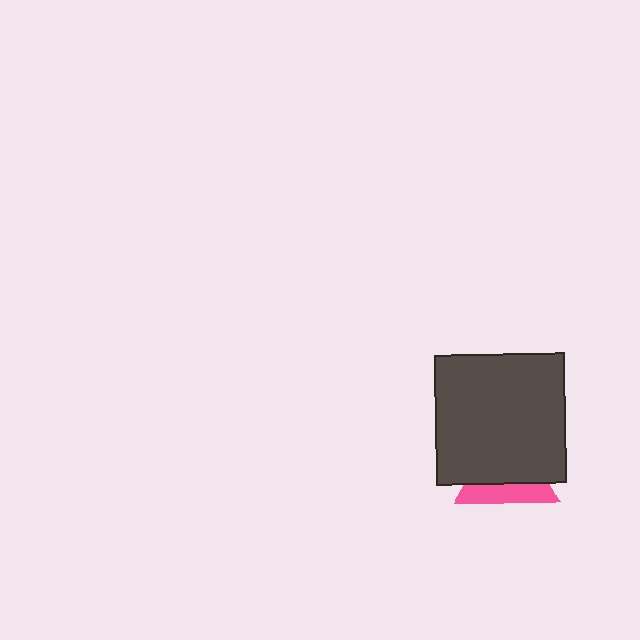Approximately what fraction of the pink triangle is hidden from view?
Roughly 62% of the pink triangle is hidden behind the dark gray square.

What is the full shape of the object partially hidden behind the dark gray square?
The partially hidden object is a pink triangle.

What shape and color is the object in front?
The object in front is a dark gray square.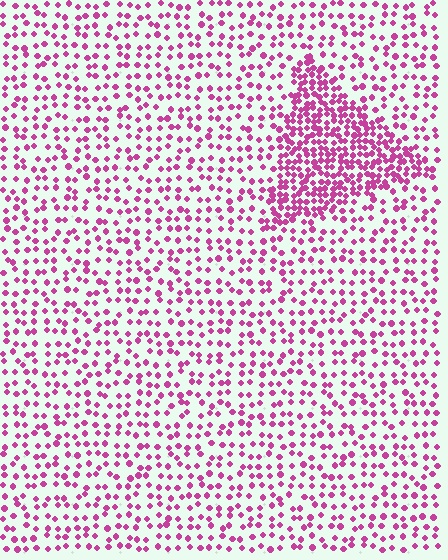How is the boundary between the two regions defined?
The boundary is defined by a change in element density (approximately 2.4x ratio). All elements are the same color, size, and shape.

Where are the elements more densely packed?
The elements are more densely packed inside the triangle boundary.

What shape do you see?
I see a triangle.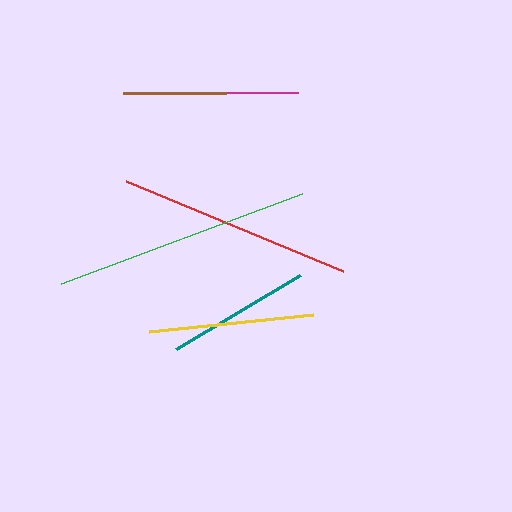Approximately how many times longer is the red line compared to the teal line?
The red line is approximately 1.6 times the length of the teal line.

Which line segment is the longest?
The green line is the longest at approximately 257 pixels.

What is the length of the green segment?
The green segment is approximately 257 pixels long.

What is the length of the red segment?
The red segment is approximately 235 pixels long.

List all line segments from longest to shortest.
From longest to shortest: green, red, magenta, yellow, teal, brown.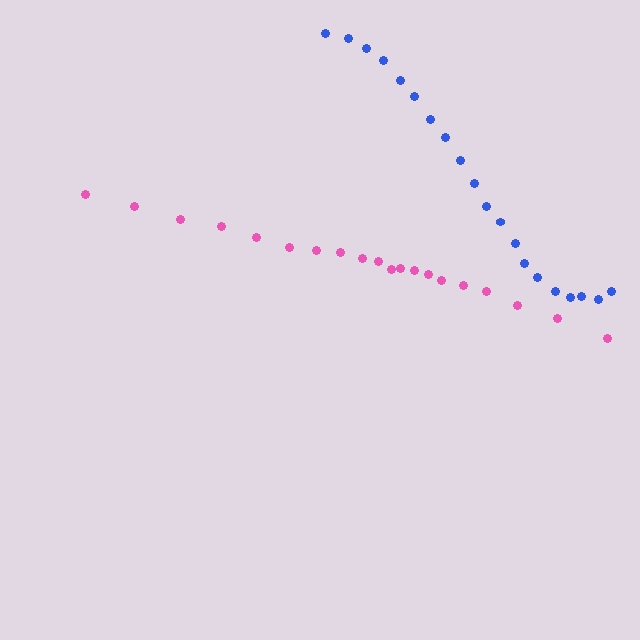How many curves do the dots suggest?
There are 2 distinct paths.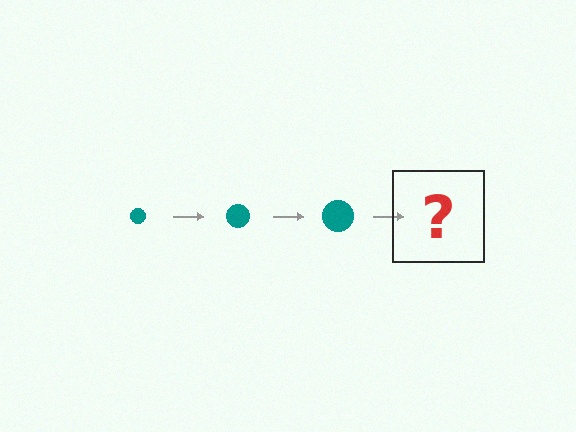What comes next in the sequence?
The next element should be a teal circle, larger than the previous one.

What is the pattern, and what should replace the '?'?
The pattern is that the circle gets progressively larger each step. The '?' should be a teal circle, larger than the previous one.